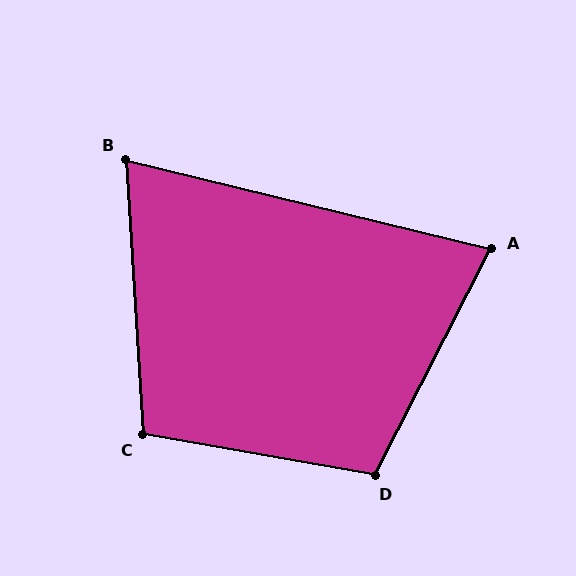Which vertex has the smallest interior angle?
B, at approximately 73 degrees.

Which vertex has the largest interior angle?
D, at approximately 107 degrees.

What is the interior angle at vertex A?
Approximately 77 degrees (acute).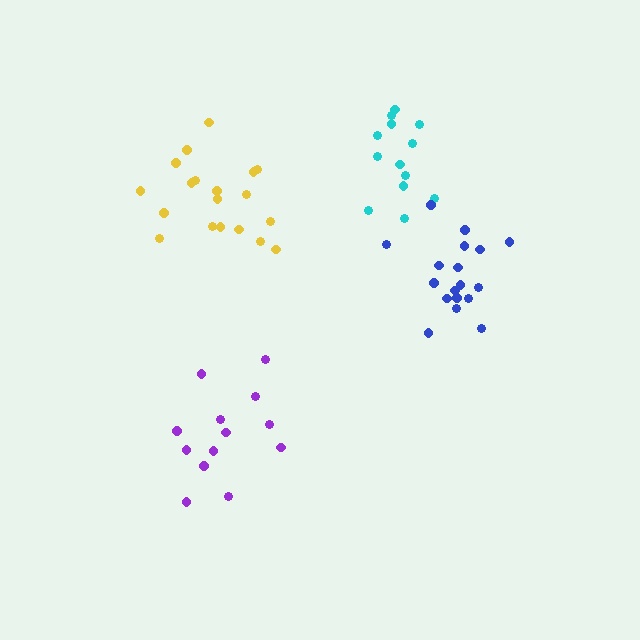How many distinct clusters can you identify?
There are 4 distinct clusters.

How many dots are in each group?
Group 1: 19 dots, Group 2: 13 dots, Group 3: 13 dots, Group 4: 18 dots (63 total).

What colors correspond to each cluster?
The clusters are colored: yellow, purple, cyan, blue.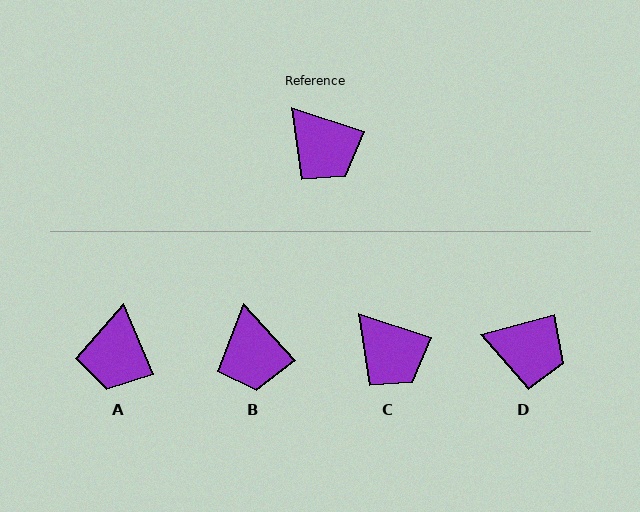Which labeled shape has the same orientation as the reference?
C.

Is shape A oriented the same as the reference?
No, it is off by about 49 degrees.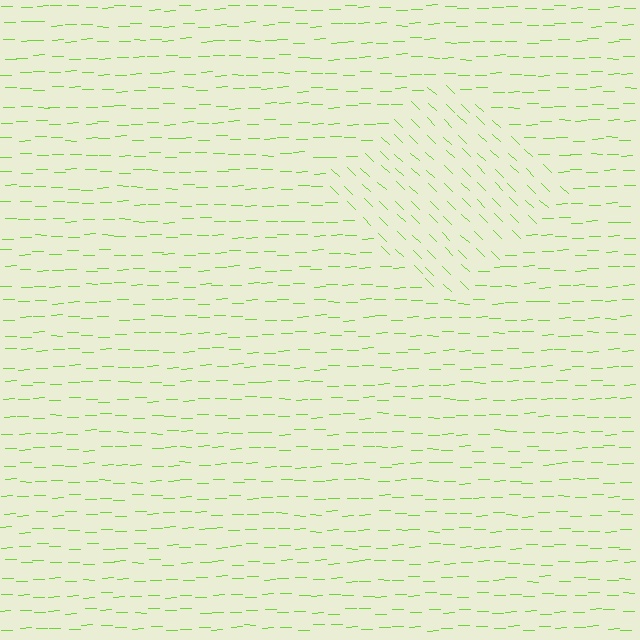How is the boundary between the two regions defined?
The boundary is defined purely by a change in line orientation (approximately 45 degrees difference). All lines are the same color and thickness.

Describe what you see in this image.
The image is filled with small lime line segments. A diamond region in the image has lines oriented differently from the surrounding lines, creating a visible texture boundary.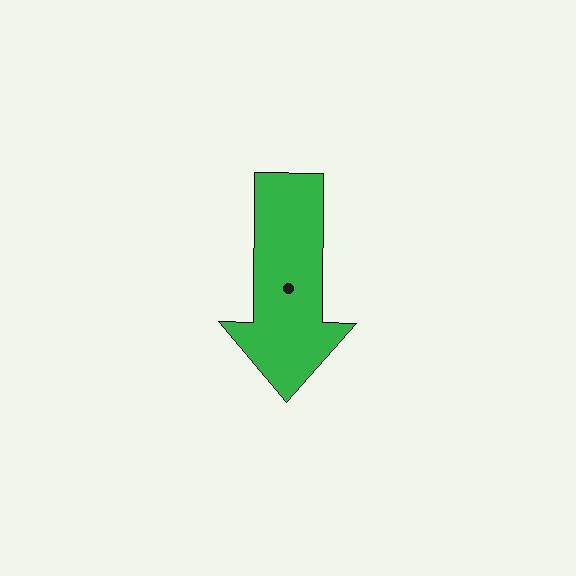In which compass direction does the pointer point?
South.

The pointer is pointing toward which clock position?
Roughly 6 o'clock.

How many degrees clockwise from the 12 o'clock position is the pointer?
Approximately 181 degrees.